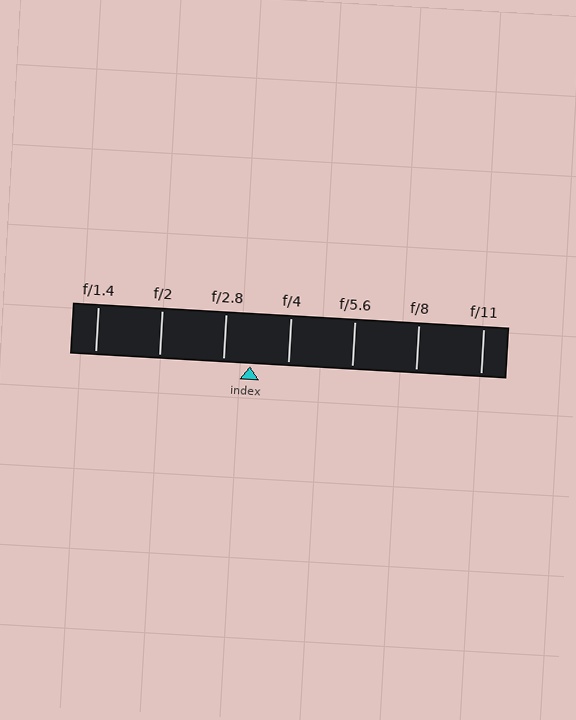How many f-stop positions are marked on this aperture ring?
There are 7 f-stop positions marked.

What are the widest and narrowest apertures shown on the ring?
The widest aperture shown is f/1.4 and the narrowest is f/11.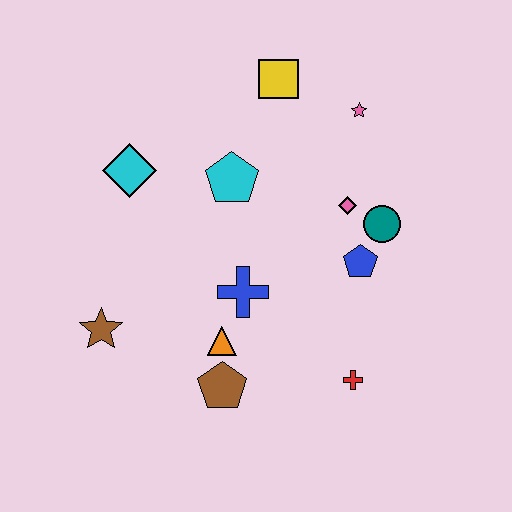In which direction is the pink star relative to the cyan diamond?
The pink star is to the right of the cyan diamond.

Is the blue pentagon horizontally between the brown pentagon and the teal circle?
Yes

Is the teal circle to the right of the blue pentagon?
Yes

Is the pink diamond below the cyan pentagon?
Yes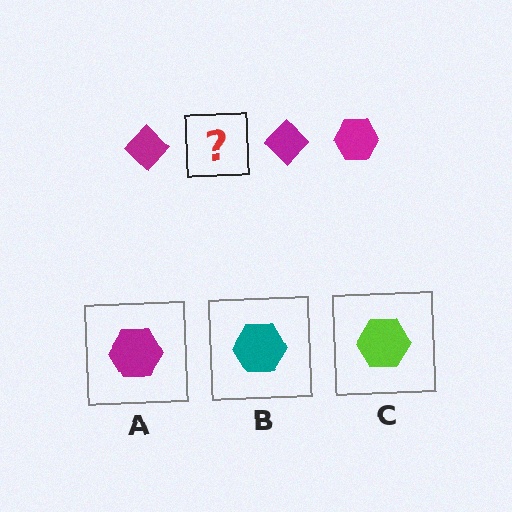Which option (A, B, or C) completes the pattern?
A.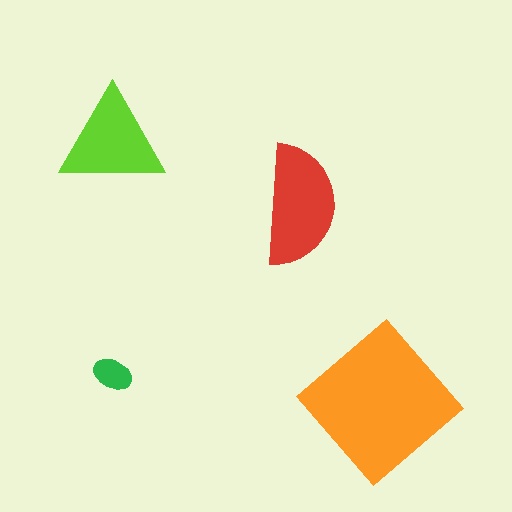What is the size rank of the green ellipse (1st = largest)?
4th.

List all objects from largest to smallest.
The orange diamond, the red semicircle, the lime triangle, the green ellipse.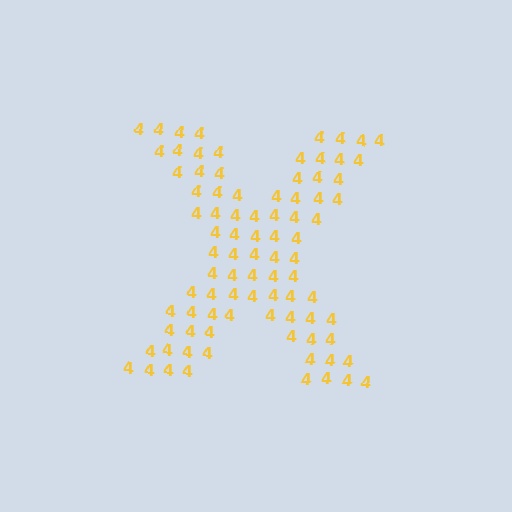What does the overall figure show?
The overall figure shows the letter X.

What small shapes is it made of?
It is made of small digit 4's.